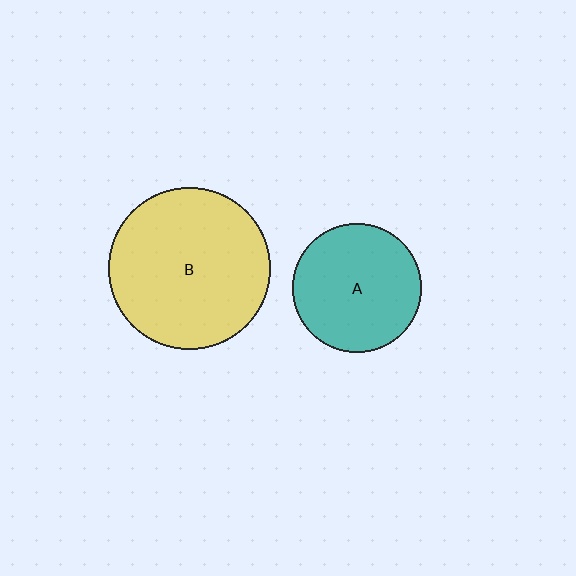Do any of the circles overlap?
No, none of the circles overlap.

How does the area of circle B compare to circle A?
Approximately 1.6 times.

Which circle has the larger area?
Circle B (yellow).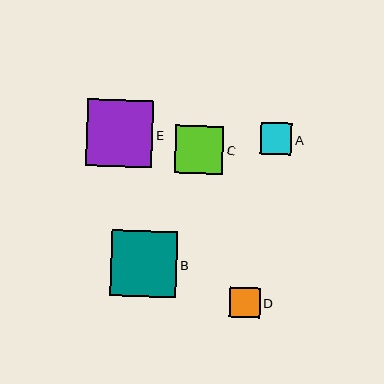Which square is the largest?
Square E is the largest with a size of approximately 67 pixels.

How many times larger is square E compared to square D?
Square E is approximately 2.2 times the size of square D.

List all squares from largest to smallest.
From largest to smallest: E, B, C, A, D.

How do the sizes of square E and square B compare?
Square E and square B are approximately the same size.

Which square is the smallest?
Square D is the smallest with a size of approximately 31 pixels.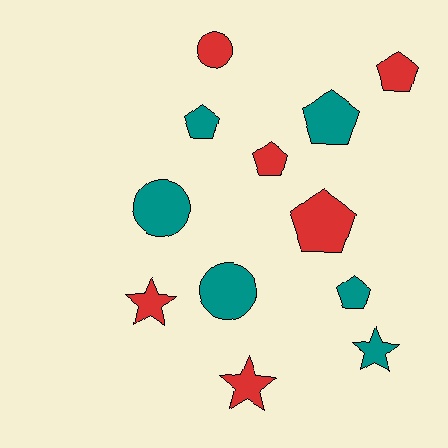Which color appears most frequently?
Teal, with 6 objects.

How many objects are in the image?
There are 12 objects.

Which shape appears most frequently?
Pentagon, with 6 objects.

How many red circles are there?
There is 1 red circle.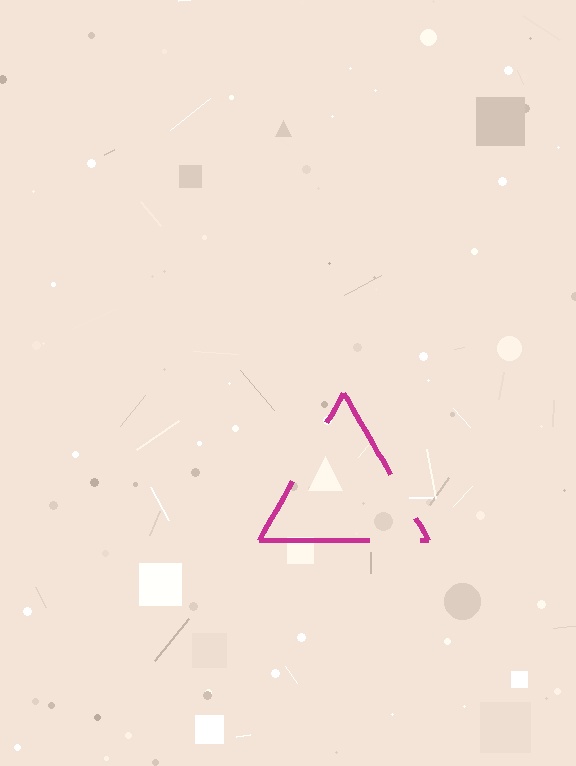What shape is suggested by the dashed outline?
The dashed outline suggests a triangle.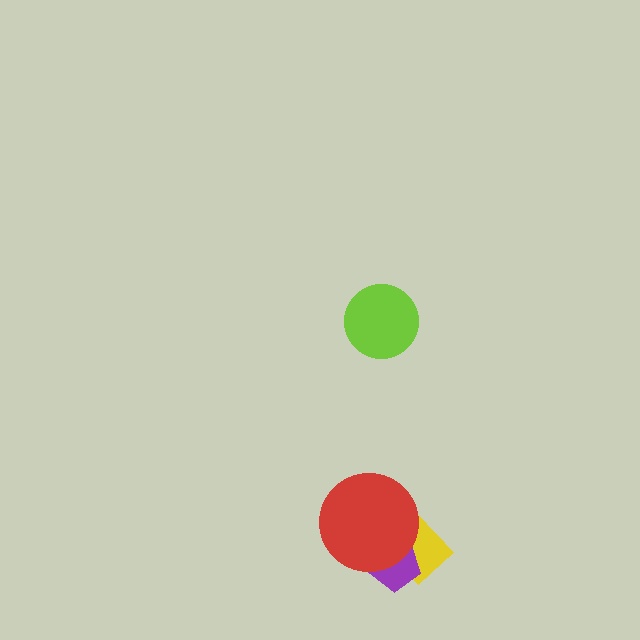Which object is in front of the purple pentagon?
The red circle is in front of the purple pentagon.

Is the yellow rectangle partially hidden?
Yes, it is partially covered by another shape.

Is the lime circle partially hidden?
No, no other shape covers it.